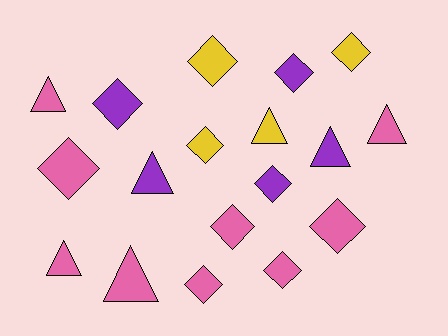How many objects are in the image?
There are 18 objects.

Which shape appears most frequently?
Diamond, with 11 objects.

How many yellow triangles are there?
There is 1 yellow triangle.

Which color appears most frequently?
Pink, with 9 objects.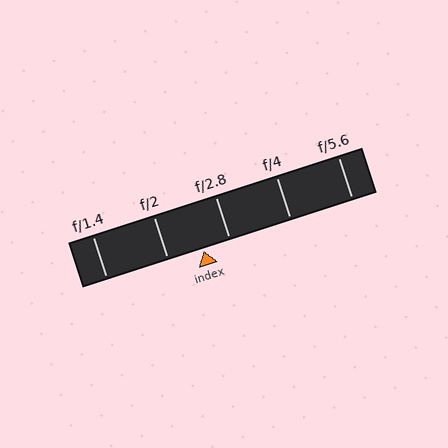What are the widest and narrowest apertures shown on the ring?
The widest aperture shown is f/1.4 and the narrowest is f/5.6.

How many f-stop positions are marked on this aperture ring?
There are 5 f-stop positions marked.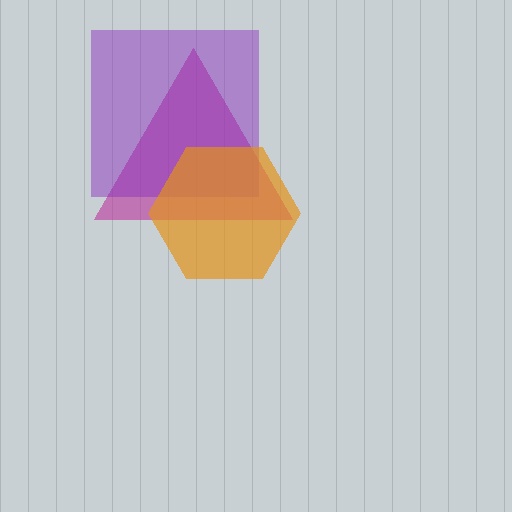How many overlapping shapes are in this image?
There are 3 overlapping shapes in the image.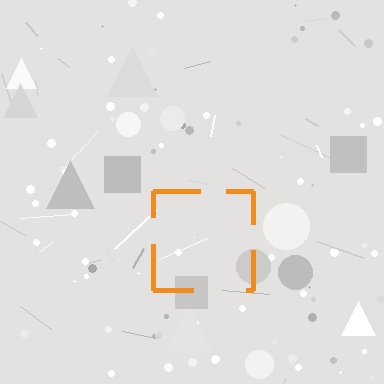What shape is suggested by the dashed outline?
The dashed outline suggests a square.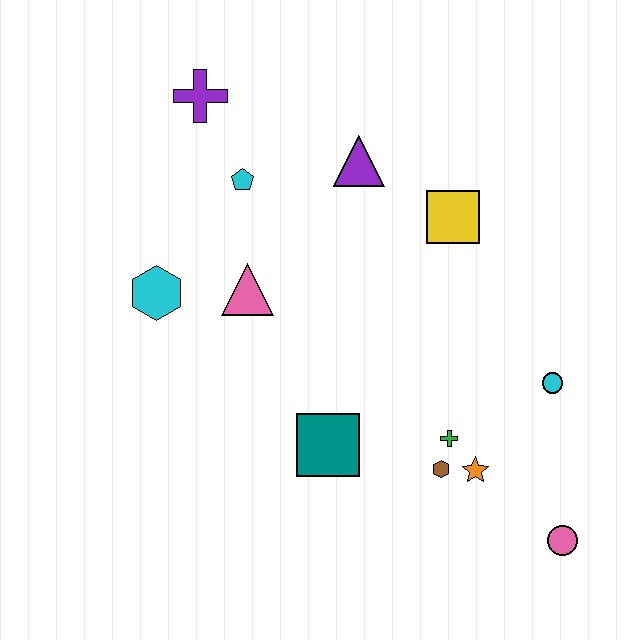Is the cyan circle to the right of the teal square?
Yes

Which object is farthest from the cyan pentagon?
The pink circle is farthest from the cyan pentagon.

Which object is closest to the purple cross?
The cyan pentagon is closest to the purple cross.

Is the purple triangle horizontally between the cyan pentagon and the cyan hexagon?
No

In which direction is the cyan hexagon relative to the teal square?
The cyan hexagon is to the left of the teal square.